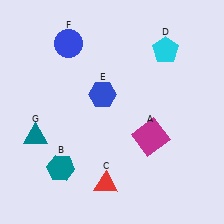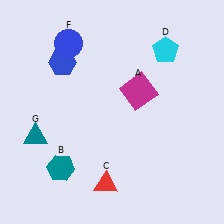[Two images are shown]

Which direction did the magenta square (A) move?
The magenta square (A) moved up.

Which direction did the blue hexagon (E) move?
The blue hexagon (E) moved left.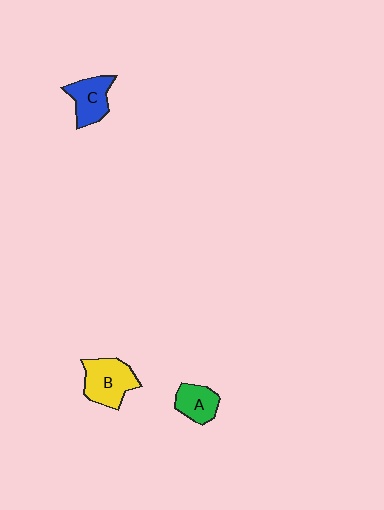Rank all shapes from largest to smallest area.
From largest to smallest: B (yellow), C (blue), A (green).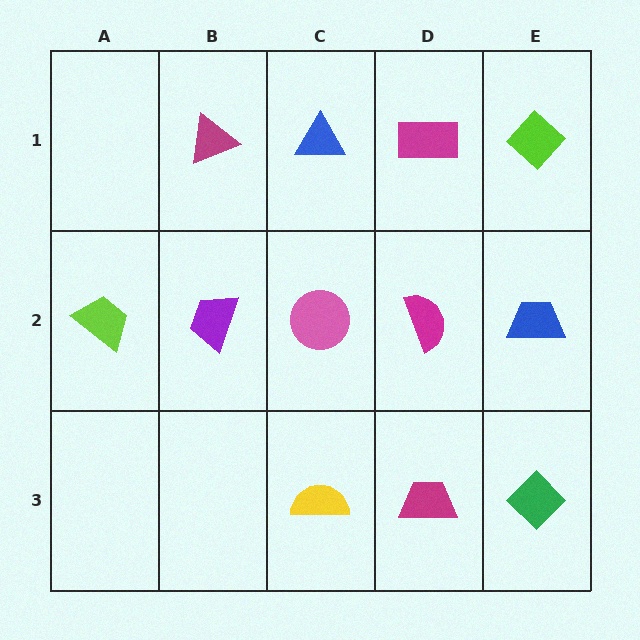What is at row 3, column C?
A yellow semicircle.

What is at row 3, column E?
A green diamond.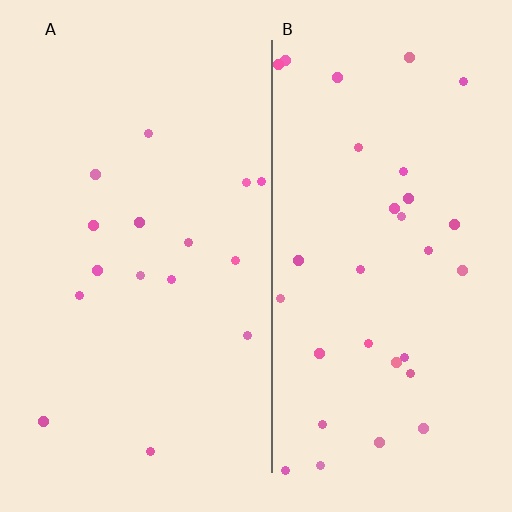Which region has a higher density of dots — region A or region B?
B (the right).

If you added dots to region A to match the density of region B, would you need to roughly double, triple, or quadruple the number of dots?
Approximately double.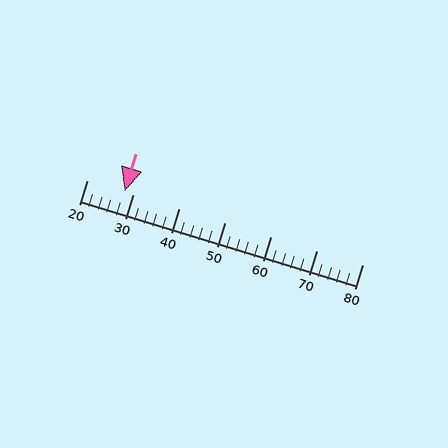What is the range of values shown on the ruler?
The ruler shows values from 20 to 80.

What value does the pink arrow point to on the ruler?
The pink arrow points to approximately 28.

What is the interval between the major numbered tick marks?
The major tick marks are spaced 10 units apart.